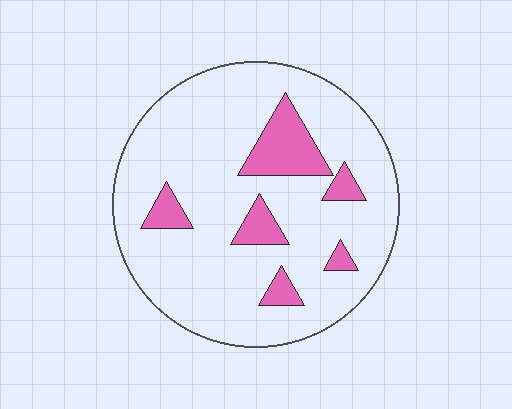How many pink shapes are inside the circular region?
6.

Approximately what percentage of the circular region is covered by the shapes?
Approximately 15%.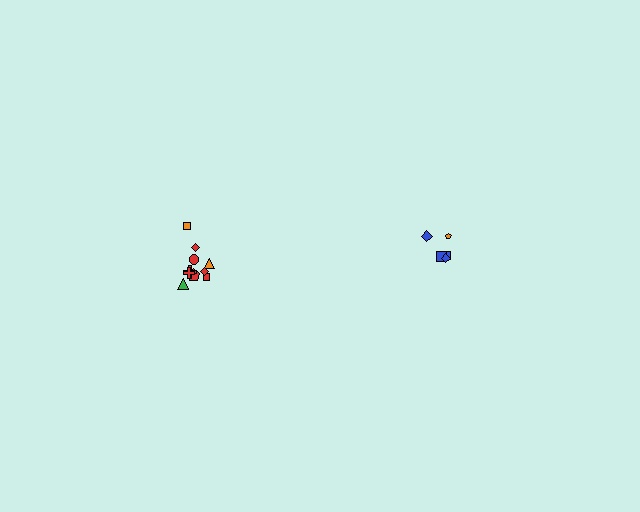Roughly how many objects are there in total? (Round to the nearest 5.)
Roughly 15 objects in total.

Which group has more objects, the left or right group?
The left group.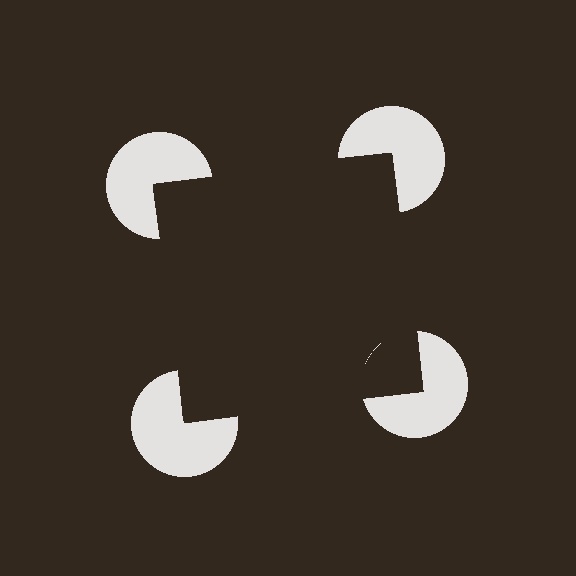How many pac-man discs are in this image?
There are 4 — one at each vertex of the illusory square.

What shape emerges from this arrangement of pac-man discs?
An illusory square — its edges are inferred from the aligned wedge cuts in the pac-man discs, not physically drawn.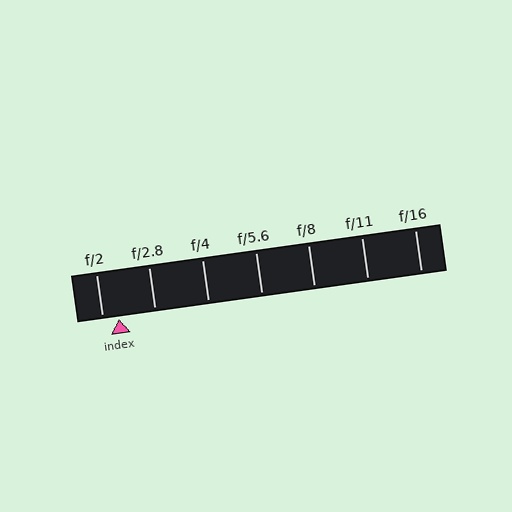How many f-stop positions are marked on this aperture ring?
There are 7 f-stop positions marked.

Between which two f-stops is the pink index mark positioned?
The index mark is between f/2 and f/2.8.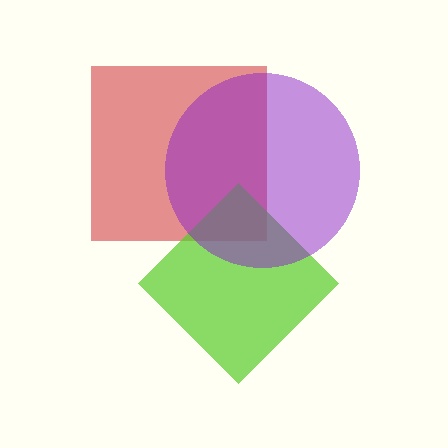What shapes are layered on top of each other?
The layered shapes are: a red square, a lime diamond, a purple circle.